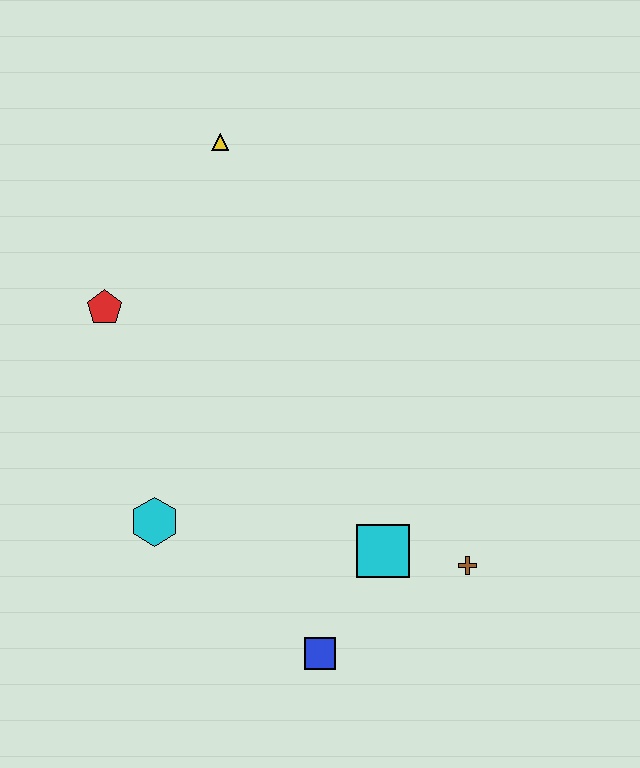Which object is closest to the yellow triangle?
The red pentagon is closest to the yellow triangle.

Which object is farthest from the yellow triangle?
The blue square is farthest from the yellow triangle.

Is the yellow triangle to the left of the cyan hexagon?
No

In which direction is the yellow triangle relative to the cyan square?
The yellow triangle is above the cyan square.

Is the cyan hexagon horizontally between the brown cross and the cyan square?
No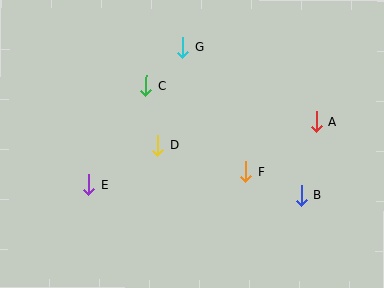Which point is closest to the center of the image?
Point D at (158, 145) is closest to the center.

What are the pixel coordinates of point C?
Point C is at (146, 85).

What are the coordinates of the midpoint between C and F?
The midpoint between C and F is at (196, 128).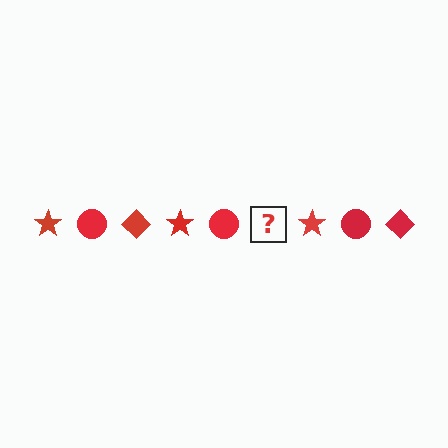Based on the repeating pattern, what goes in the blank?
The blank should be a red diamond.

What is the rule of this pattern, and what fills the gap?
The rule is that the pattern cycles through star, circle, diamond shapes in red. The gap should be filled with a red diamond.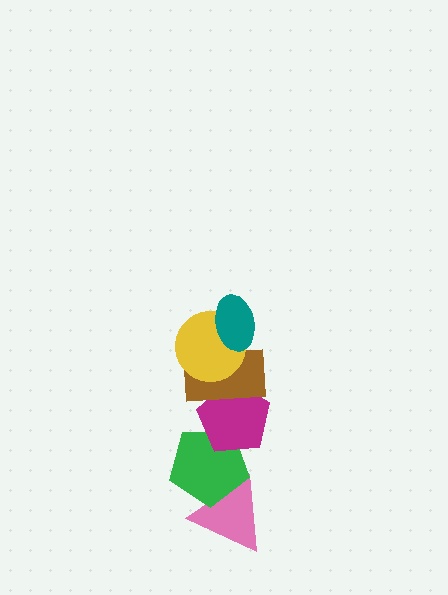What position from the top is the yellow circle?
The yellow circle is 2nd from the top.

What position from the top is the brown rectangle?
The brown rectangle is 3rd from the top.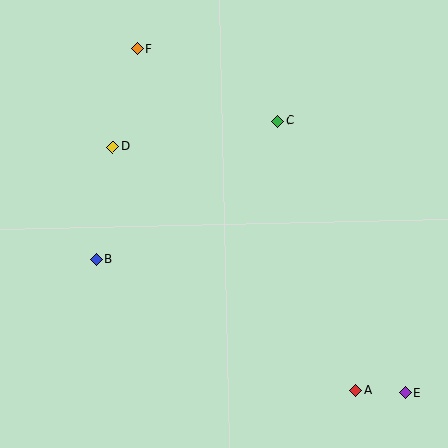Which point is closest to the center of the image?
Point C at (278, 121) is closest to the center.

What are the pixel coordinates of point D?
Point D is at (113, 147).